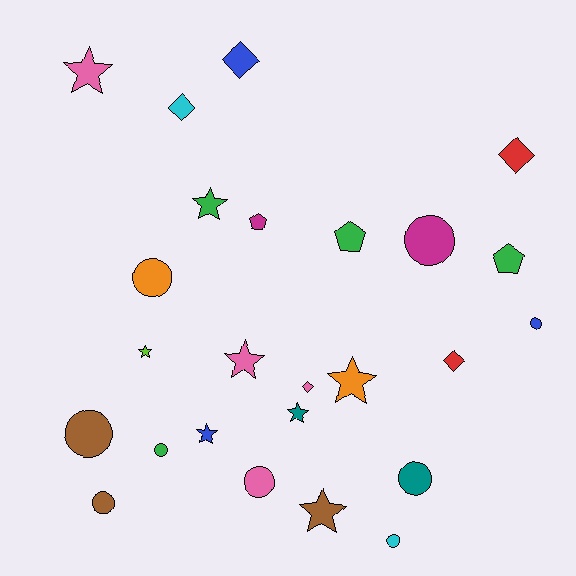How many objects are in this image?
There are 25 objects.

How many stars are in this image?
There are 8 stars.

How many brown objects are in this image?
There are 3 brown objects.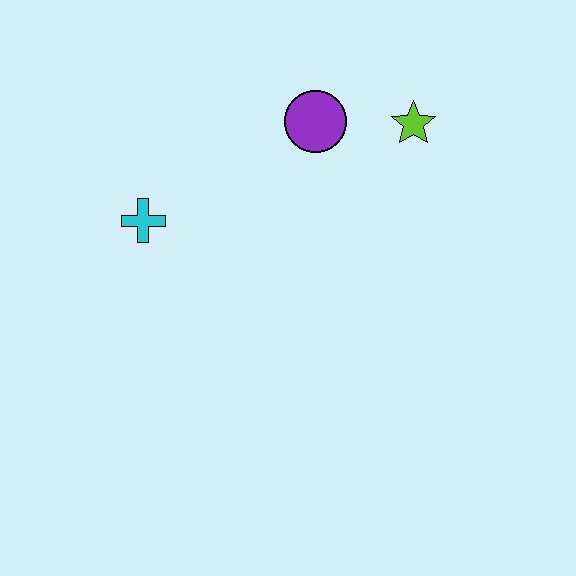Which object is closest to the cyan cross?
The purple circle is closest to the cyan cross.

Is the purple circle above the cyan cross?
Yes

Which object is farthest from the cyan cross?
The lime star is farthest from the cyan cross.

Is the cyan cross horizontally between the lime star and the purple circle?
No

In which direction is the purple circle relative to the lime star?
The purple circle is to the left of the lime star.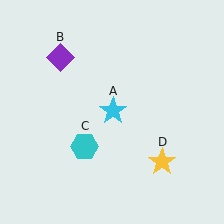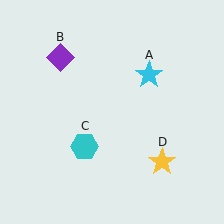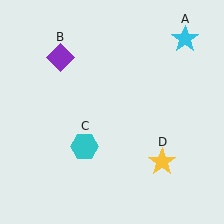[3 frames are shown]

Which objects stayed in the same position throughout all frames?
Purple diamond (object B) and cyan hexagon (object C) and yellow star (object D) remained stationary.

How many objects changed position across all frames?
1 object changed position: cyan star (object A).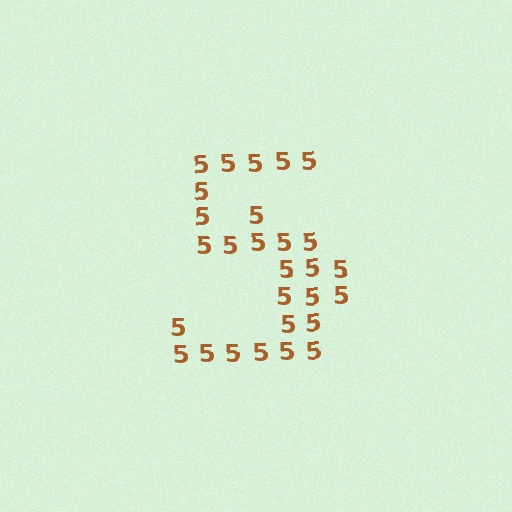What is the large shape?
The large shape is the digit 5.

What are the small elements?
The small elements are digit 5's.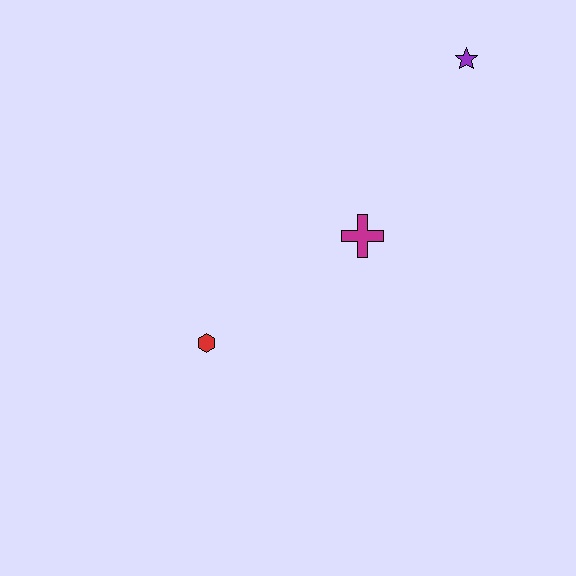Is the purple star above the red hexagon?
Yes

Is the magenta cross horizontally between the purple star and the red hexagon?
Yes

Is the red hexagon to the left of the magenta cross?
Yes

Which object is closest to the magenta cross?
The red hexagon is closest to the magenta cross.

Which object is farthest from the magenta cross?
The purple star is farthest from the magenta cross.